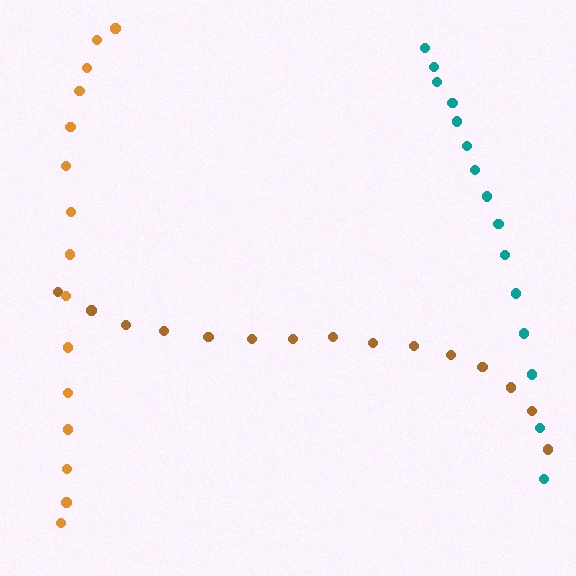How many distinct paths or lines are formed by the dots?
There are 3 distinct paths.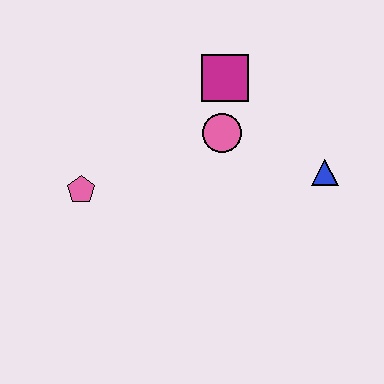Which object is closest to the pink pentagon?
The pink circle is closest to the pink pentagon.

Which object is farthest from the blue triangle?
The pink pentagon is farthest from the blue triangle.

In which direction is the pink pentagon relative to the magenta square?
The pink pentagon is to the left of the magenta square.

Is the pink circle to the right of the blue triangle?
No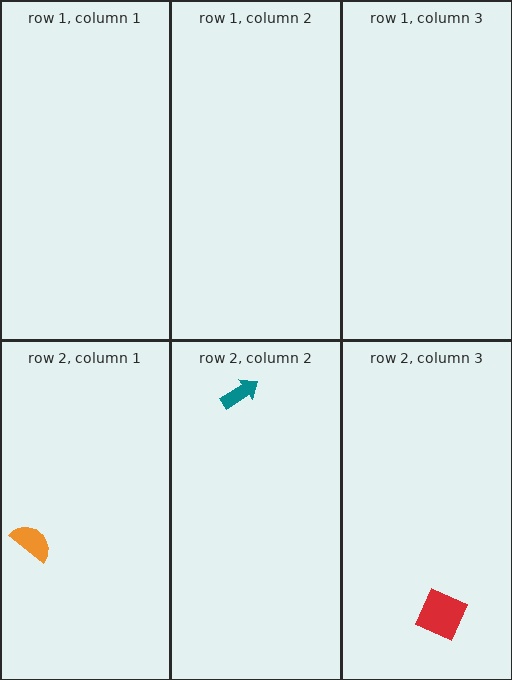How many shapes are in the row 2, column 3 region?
1.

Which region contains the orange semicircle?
The row 2, column 1 region.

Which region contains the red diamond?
The row 2, column 3 region.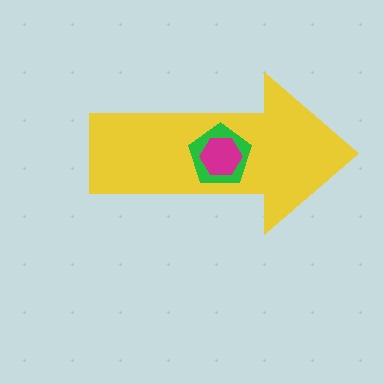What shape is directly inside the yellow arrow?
The green pentagon.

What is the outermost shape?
The yellow arrow.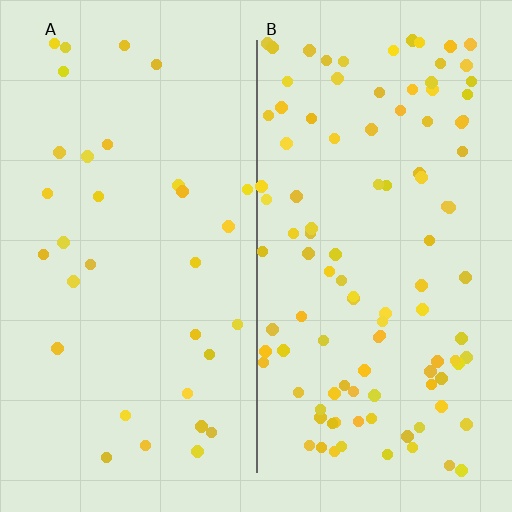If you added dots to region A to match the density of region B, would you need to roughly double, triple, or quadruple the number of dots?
Approximately triple.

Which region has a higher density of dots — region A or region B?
B (the right).